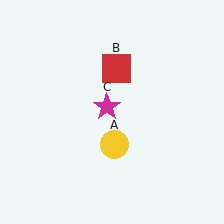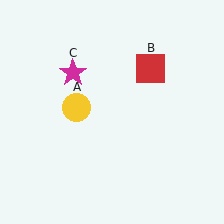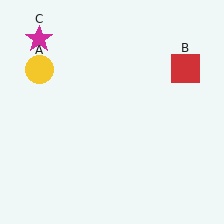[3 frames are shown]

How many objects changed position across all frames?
3 objects changed position: yellow circle (object A), red square (object B), magenta star (object C).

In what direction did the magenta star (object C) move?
The magenta star (object C) moved up and to the left.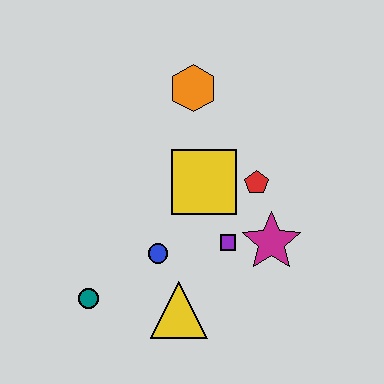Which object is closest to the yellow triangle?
The blue circle is closest to the yellow triangle.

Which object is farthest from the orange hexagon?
The teal circle is farthest from the orange hexagon.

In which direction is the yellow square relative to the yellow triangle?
The yellow square is above the yellow triangle.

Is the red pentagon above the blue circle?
Yes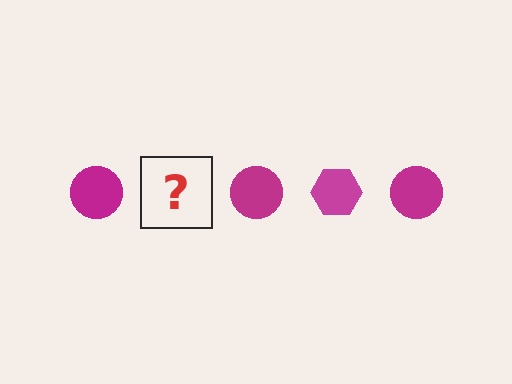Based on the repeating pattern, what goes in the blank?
The blank should be a magenta hexagon.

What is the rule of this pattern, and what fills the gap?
The rule is that the pattern cycles through circle, hexagon shapes in magenta. The gap should be filled with a magenta hexagon.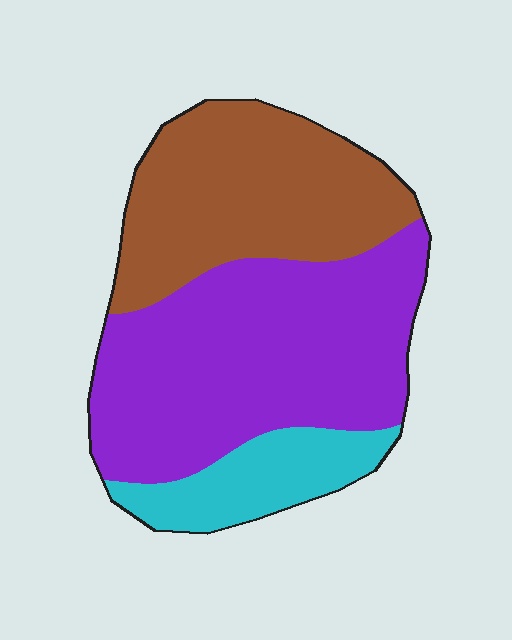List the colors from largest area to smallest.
From largest to smallest: purple, brown, cyan.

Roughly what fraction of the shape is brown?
Brown takes up about one third (1/3) of the shape.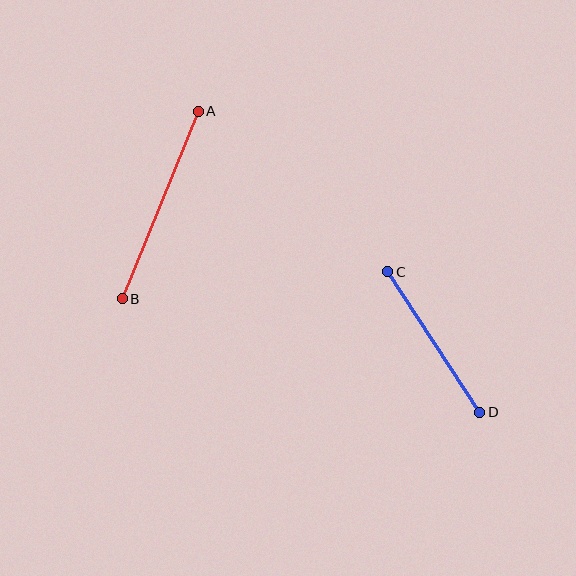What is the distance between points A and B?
The distance is approximately 202 pixels.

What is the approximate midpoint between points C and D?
The midpoint is at approximately (434, 342) pixels.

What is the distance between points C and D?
The distance is approximately 168 pixels.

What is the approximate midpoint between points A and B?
The midpoint is at approximately (160, 205) pixels.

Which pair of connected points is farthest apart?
Points A and B are farthest apart.